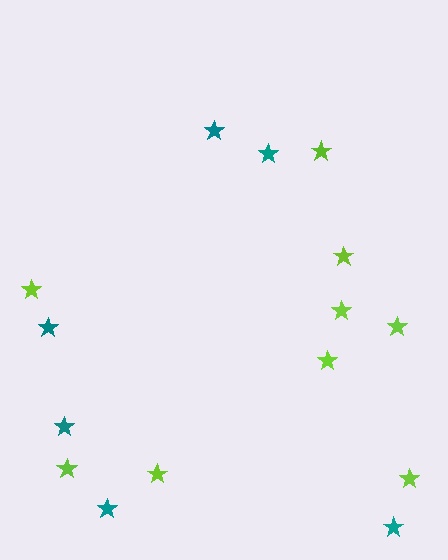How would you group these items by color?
There are 2 groups: one group of teal stars (6) and one group of lime stars (9).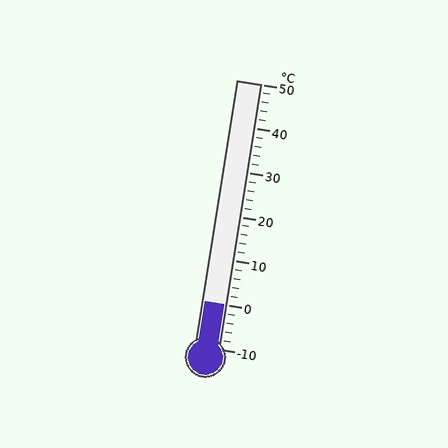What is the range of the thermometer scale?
The thermometer scale ranges from -10°C to 50°C.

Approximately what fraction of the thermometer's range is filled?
The thermometer is filled to approximately 15% of its range.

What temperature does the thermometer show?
The thermometer shows approximately 0°C.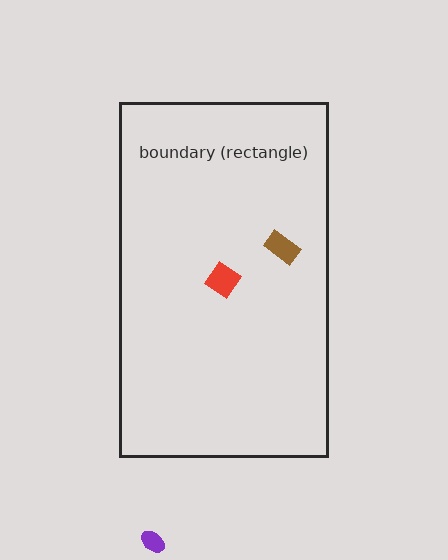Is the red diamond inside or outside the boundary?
Inside.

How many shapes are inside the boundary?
2 inside, 1 outside.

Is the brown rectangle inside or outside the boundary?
Inside.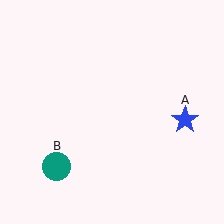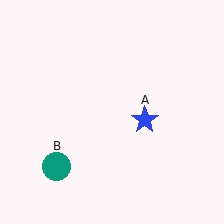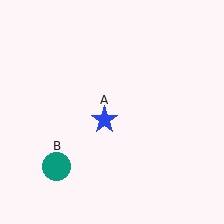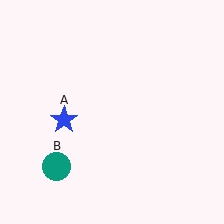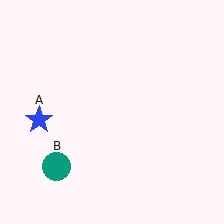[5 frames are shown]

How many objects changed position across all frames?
1 object changed position: blue star (object A).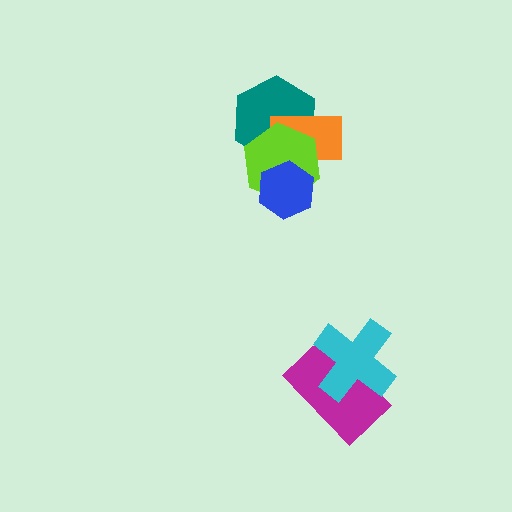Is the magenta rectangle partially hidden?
Yes, it is partially covered by another shape.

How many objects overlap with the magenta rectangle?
1 object overlaps with the magenta rectangle.